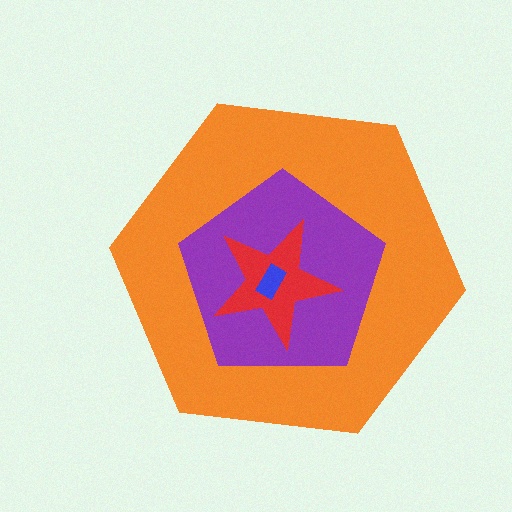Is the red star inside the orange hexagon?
Yes.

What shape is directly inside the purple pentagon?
The red star.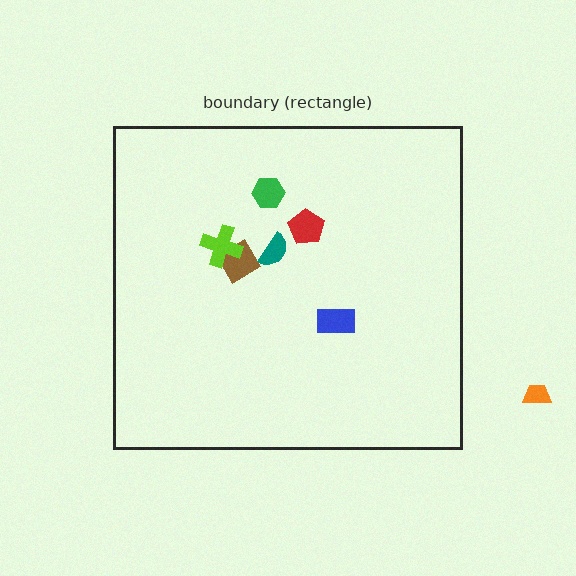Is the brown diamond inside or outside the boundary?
Inside.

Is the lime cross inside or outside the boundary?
Inside.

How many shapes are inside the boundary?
6 inside, 1 outside.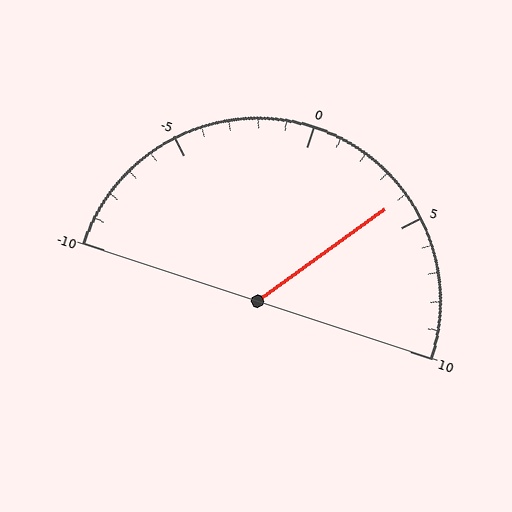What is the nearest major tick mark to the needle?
The nearest major tick mark is 5.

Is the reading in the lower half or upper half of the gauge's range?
The reading is in the upper half of the range (-10 to 10).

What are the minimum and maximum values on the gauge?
The gauge ranges from -10 to 10.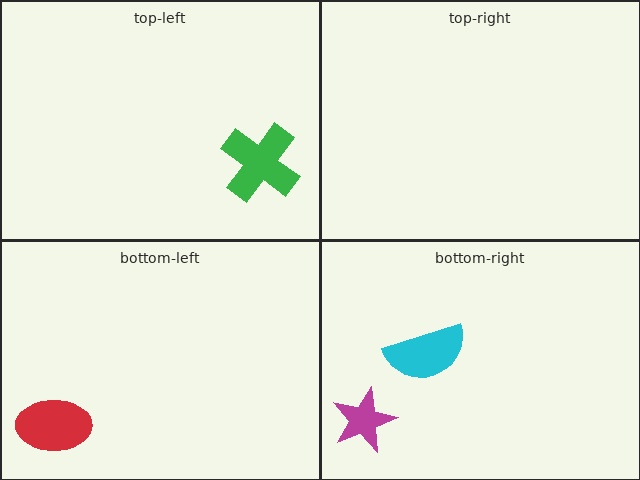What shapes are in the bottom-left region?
The red ellipse.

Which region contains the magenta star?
The bottom-right region.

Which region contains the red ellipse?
The bottom-left region.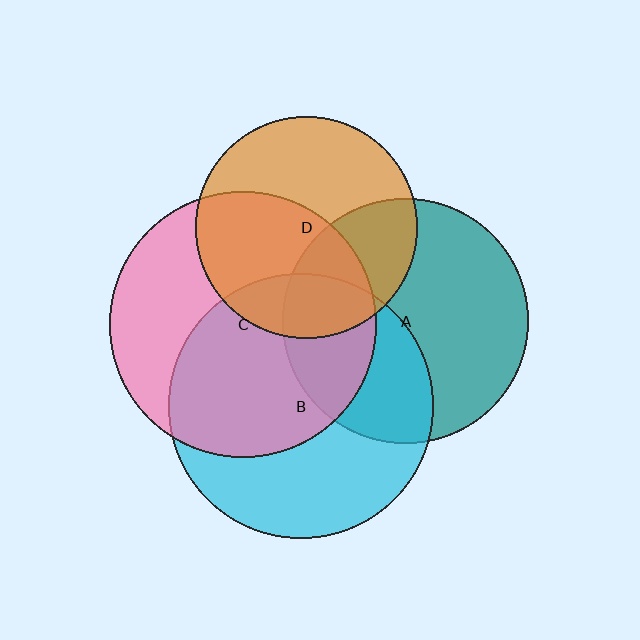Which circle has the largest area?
Circle C (pink).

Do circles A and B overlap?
Yes.